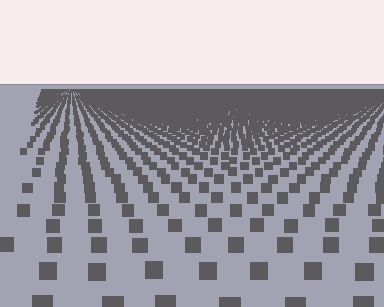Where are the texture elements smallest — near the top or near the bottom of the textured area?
Near the top.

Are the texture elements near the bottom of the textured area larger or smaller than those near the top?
Larger. Near the bottom, elements are closer to the viewer and appear at a bigger on-screen size.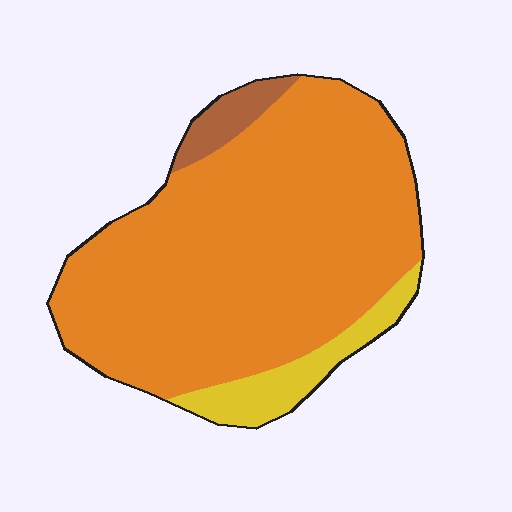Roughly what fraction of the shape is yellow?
Yellow covers around 10% of the shape.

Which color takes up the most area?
Orange, at roughly 85%.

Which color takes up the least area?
Brown, at roughly 5%.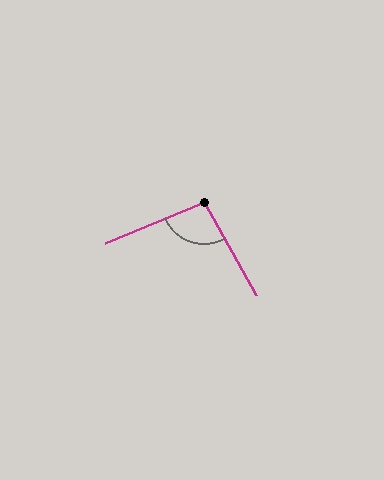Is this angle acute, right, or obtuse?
It is obtuse.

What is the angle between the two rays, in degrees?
Approximately 96 degrees.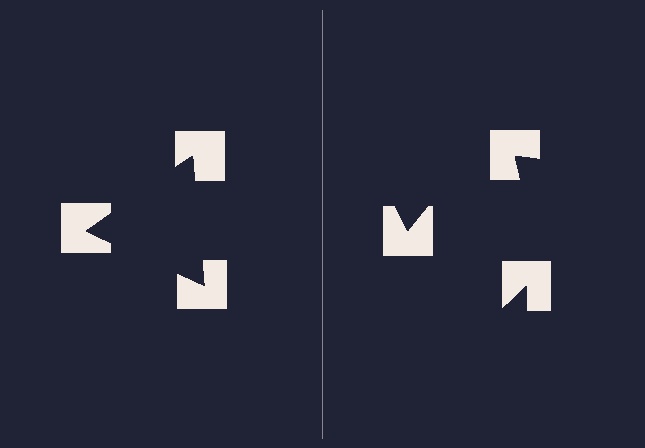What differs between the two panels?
The notched squares are positioned identically on both sides; only the wedge orientations differ. On the left they align to a triangle; on the right they are misaligned.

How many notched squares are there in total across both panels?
6 — 3 on each side.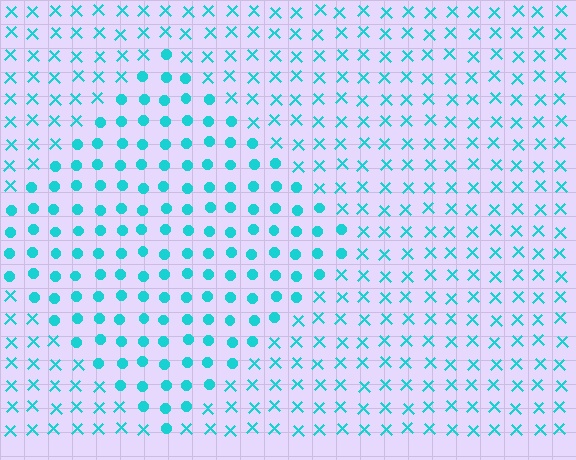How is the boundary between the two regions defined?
The boundary is defined by a change in element shape: circles inside vs. X marks outside. All elements share the same color and spacing.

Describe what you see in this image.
The image is filled with small cyan elements arranged in a uniform grid. A diamond-shaped region contains circles, while the surrounding area contains X marks. The boundary is defined purely by the change in element shape.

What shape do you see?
I see a diamond.